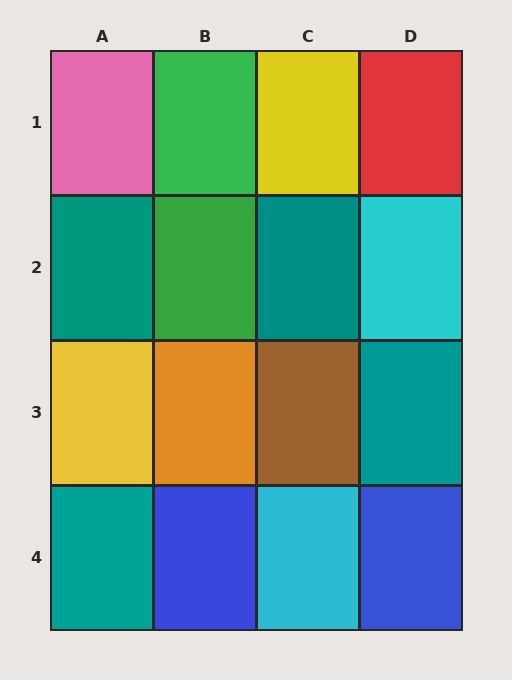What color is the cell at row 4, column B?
Blue.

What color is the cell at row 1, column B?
Green.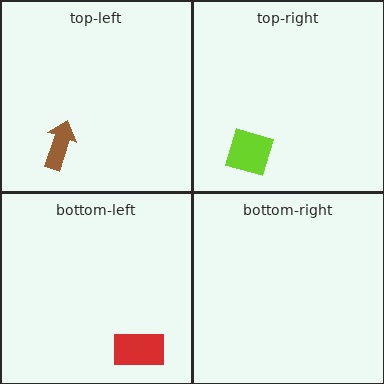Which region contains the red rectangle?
The bottom-left region.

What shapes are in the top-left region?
The brown arrow.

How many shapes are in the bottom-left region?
1.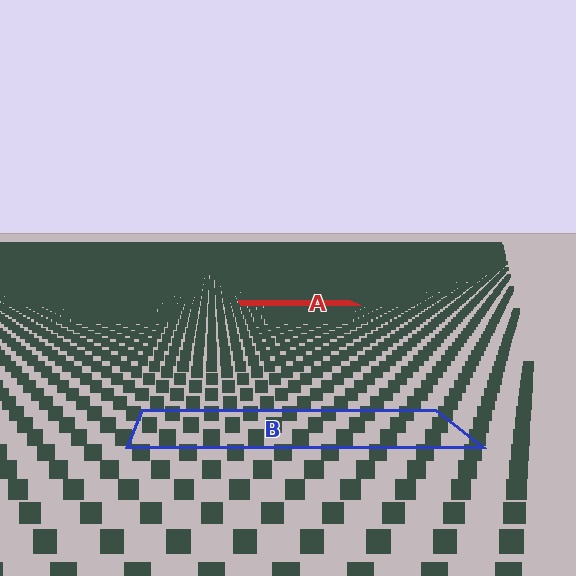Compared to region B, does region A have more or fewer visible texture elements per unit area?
Region A has more texture elements per unit area — they are packed more densely because it is farther away.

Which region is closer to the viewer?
Region B is closer. The texture elements there are larger and more spread out.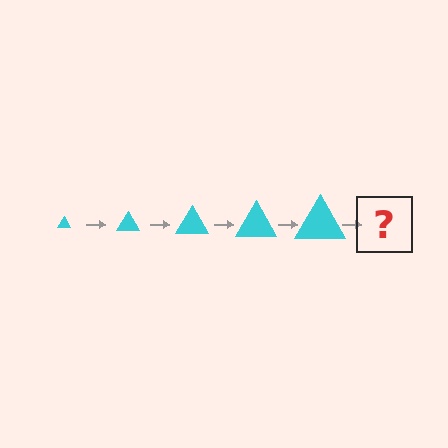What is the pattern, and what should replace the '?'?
The pattern is that the triangle gets progressively larger each step. The '?' should be a cyan triangle, larger than the previous one.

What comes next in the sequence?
The next element should be a cyan triangle, larger than the previous one.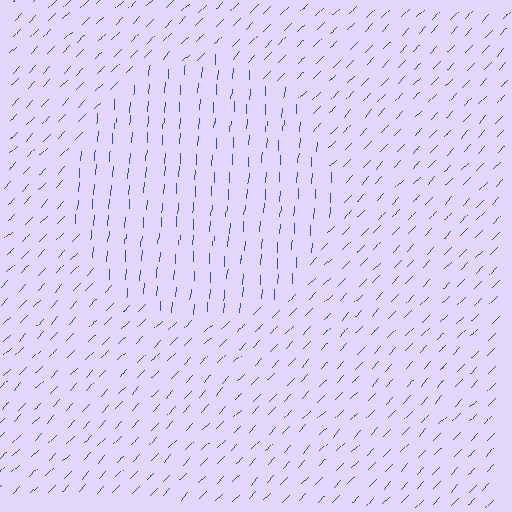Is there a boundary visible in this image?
Yes, there is a texture boundary formed by a change in line orientation.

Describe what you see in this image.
The image is filled with small blue line segments. A circle region in the image has lines oriented differently from the surrounding lines, creating a visible texture boundary.